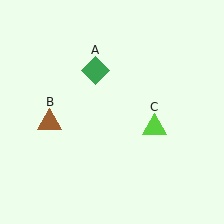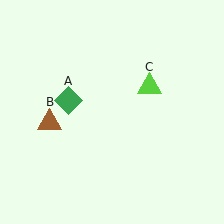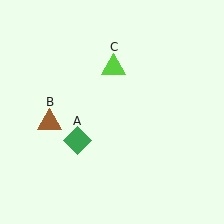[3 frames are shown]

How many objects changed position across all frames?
2 objects changed position: green diamond (object A), lime triangle (object C).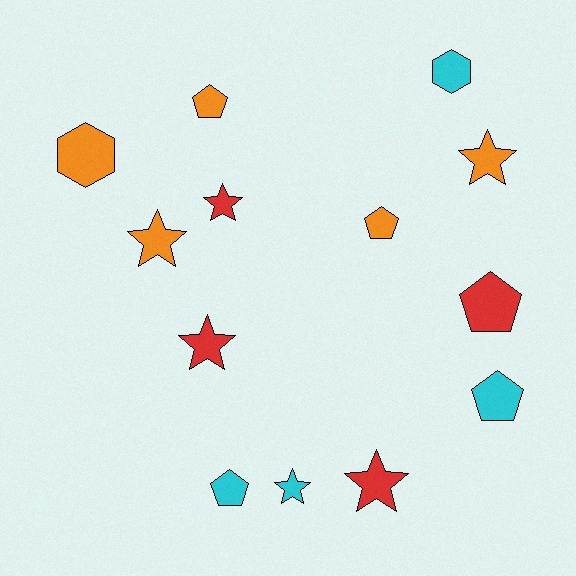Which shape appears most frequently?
Star, with 6 objects.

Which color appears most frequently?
Orange, with 5 objects.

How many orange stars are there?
There are 2 orange stars.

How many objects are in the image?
There are 13 objects.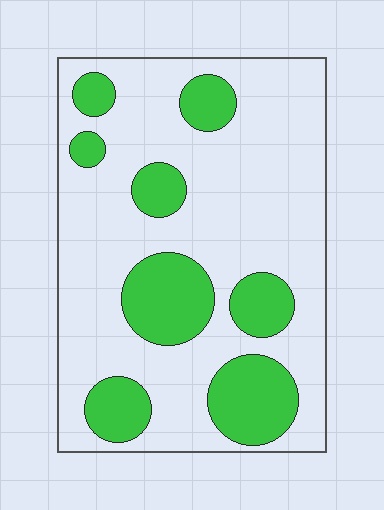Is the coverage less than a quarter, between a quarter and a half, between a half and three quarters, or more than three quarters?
Between a quarter and a half.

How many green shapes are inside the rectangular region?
8.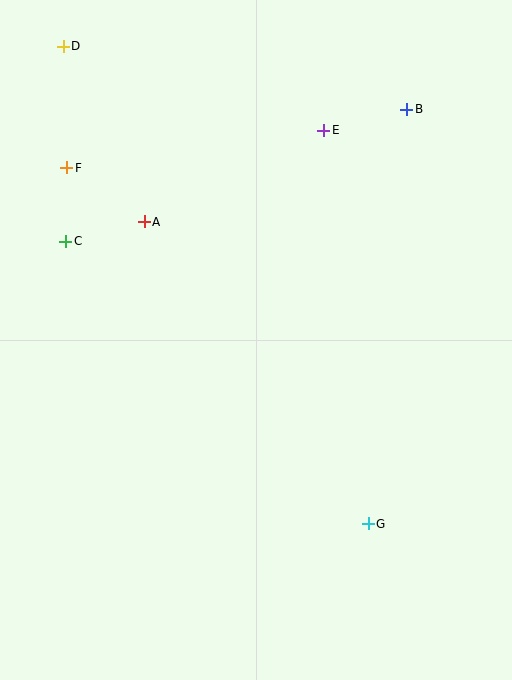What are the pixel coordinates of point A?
Point A is at (144, 222).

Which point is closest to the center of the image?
Point A at (144, 222) is closest to the center.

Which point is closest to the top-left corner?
Point D is closest to the top-left corner.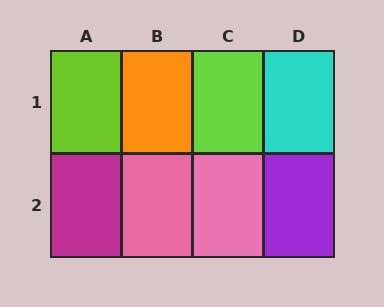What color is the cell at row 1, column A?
Lime.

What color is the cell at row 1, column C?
Lime.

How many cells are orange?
1 cell is orange.